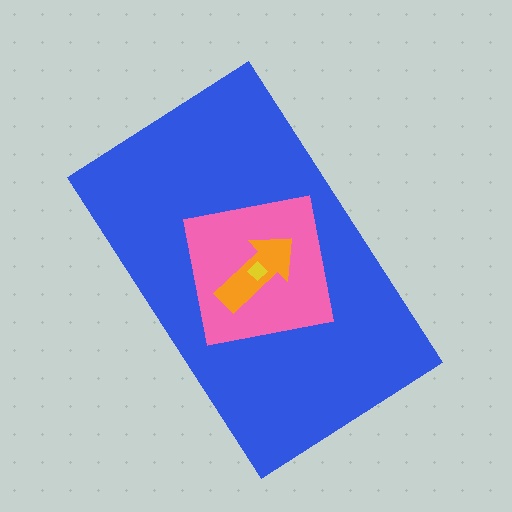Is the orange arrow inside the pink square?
Yes.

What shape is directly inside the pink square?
The orange arrow.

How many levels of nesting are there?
4.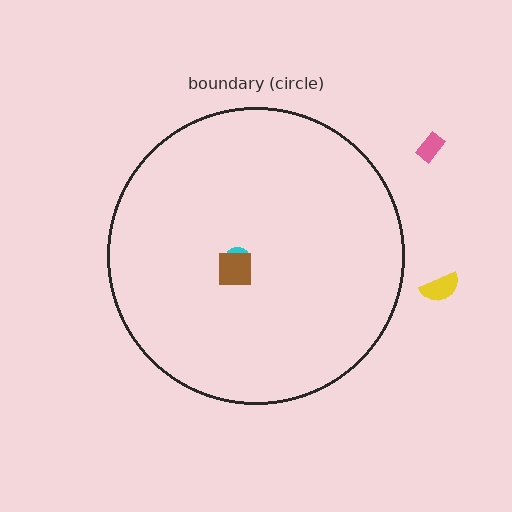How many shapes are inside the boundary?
2 inside, 2 outside.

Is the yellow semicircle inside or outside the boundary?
Outside.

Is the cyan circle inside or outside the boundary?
Inside.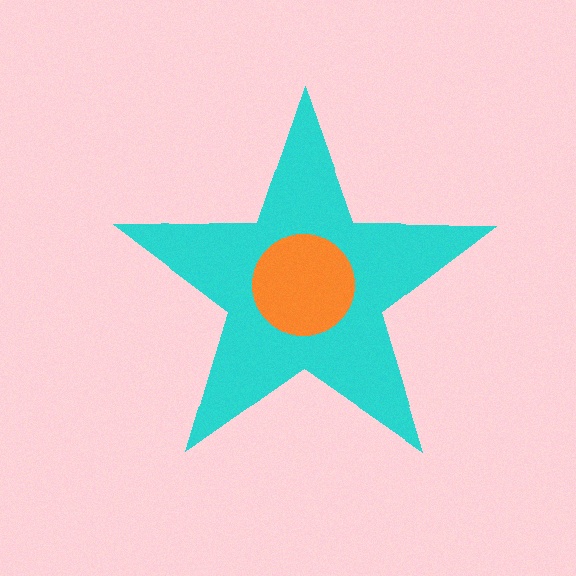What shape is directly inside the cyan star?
The orange circle.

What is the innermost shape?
The orange circle.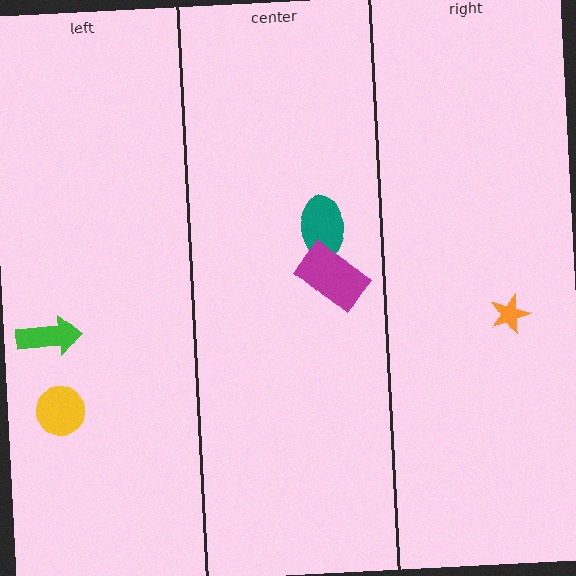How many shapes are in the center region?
2.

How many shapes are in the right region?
1.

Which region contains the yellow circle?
The left region.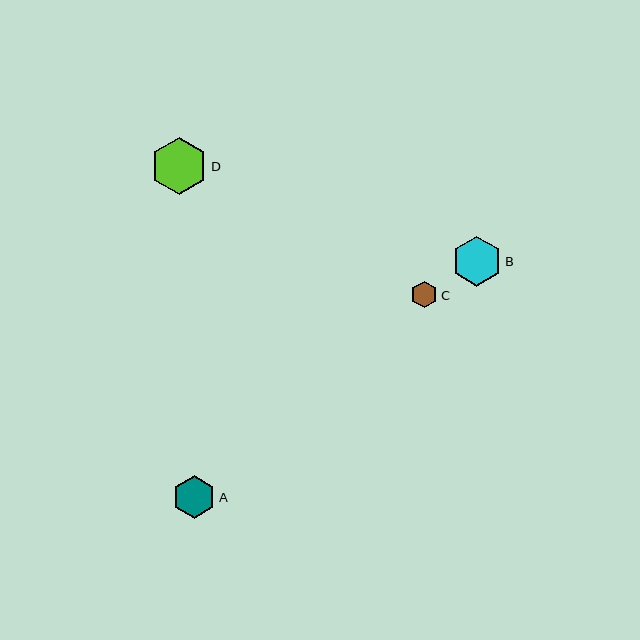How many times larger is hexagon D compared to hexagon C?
Hexagon D is approximately 2.1 times the size of hexagon C.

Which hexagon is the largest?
Hexagon D is the largest with a size of approximately 57 pixels.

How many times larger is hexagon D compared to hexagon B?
Hexagon D is approximately 1.1 times the size of hexagon B.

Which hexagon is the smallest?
Hexagon C is the smallest with a size of approximately 27 pixels.